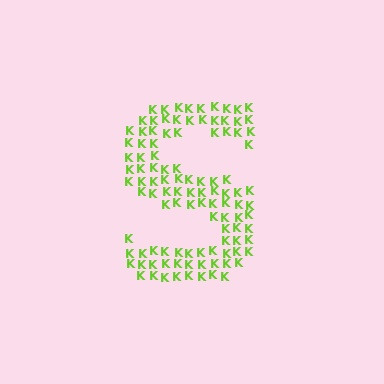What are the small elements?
The small elements are letter K's.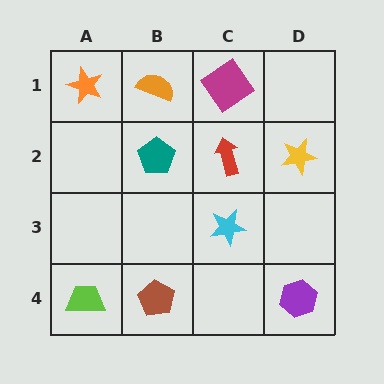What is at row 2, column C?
A red arrow.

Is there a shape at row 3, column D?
No, that cell is empty.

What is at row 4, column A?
A lime trapezoid.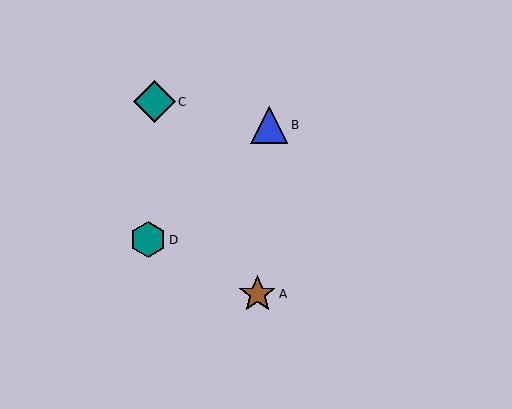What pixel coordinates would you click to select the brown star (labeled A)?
Click at (257, 294) to select the brown star A.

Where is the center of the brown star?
The center of the brown star is at (257, 294).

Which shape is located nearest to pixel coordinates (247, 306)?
The brown star (labeled A) at (257, 294) is nearest to that location.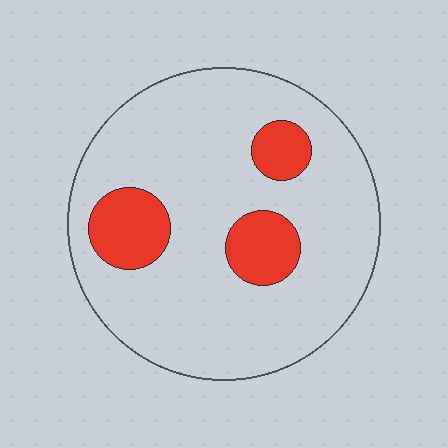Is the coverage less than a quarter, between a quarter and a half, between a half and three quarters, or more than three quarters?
Less than a quarter.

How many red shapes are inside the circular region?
3.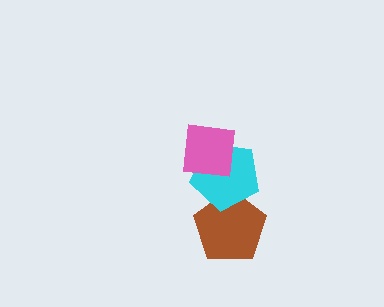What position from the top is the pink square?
The pink square is 1st from the top.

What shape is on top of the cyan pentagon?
The pink square is on top of the cyan pentagon.